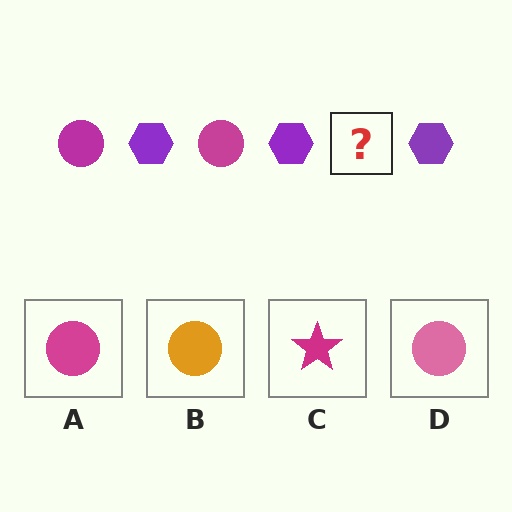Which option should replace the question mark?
Option A.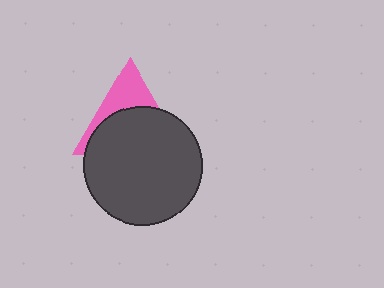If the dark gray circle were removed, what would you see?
You would see the complete pink triangle.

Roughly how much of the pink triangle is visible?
A small part of it is visible (roughly 36%).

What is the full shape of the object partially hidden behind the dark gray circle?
The partially hidden object is a pink triangle.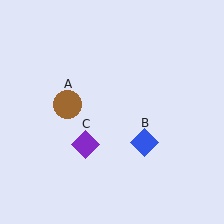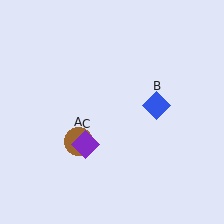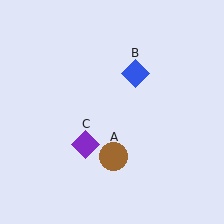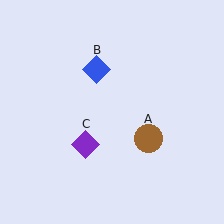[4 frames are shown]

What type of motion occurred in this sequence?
The brown circle (object A), blue diamond (object B) rotated counterclockwise around the center of the scene.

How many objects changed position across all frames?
2 objects changed position: brown circle (object A), blue diamond (object B).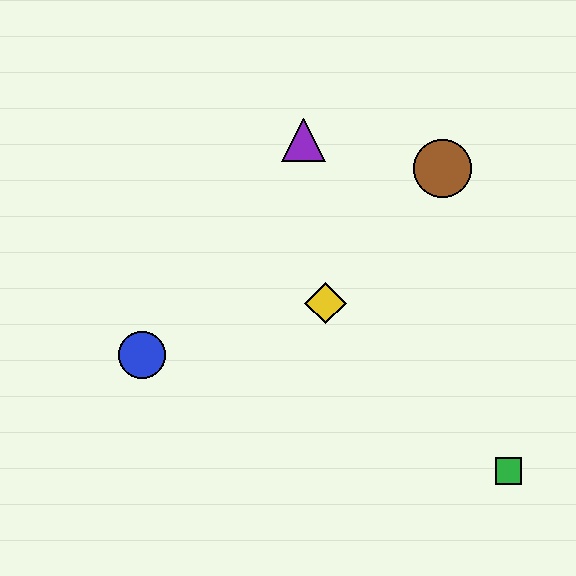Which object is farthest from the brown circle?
The blue circle is farthest from the brown circle.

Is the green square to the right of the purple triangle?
Yes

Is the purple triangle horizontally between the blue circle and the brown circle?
Yes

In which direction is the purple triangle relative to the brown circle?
The purple triangle is to the left of the brown circle.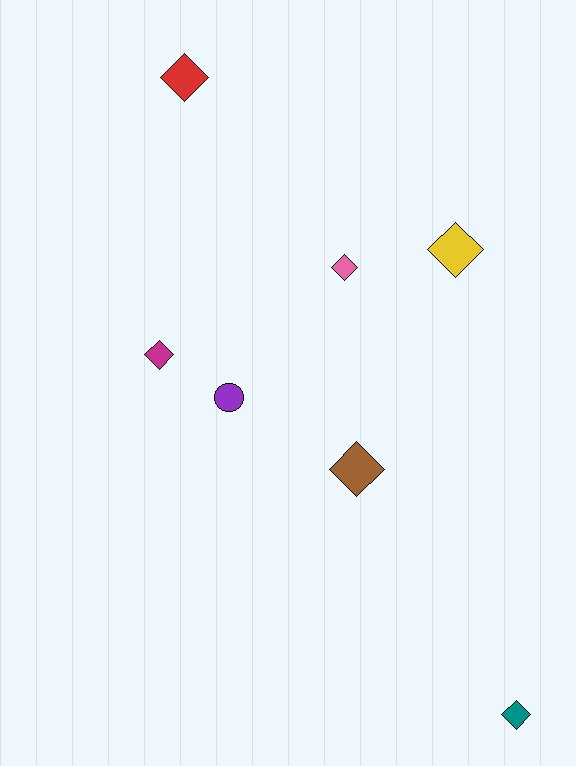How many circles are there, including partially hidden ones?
There is 1 circle.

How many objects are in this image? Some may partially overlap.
There are 7 objects.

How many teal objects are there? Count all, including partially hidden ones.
There is 1 teal object.